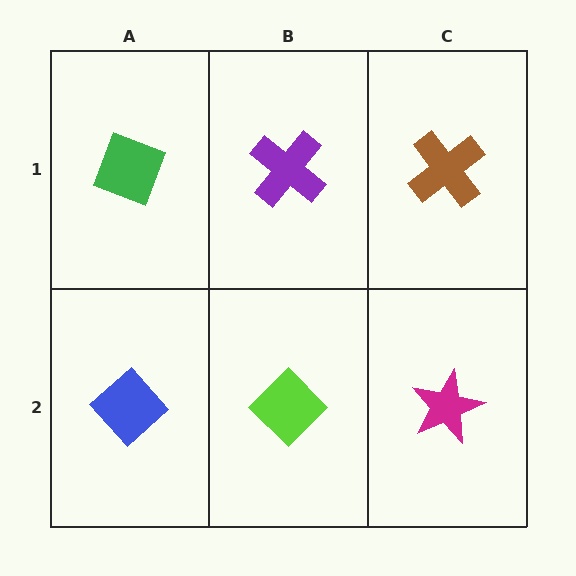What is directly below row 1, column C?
A magenta star.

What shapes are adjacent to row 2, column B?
A purple cross (row 1, column B), a blue diamond (row 2, column A), a magenta star (row 2, column C).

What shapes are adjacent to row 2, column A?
A green diamond (row 1, column A), a lime diamond (row 2, column B).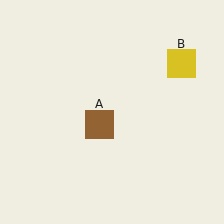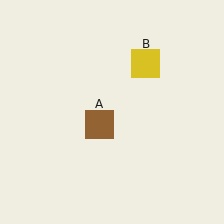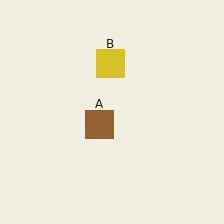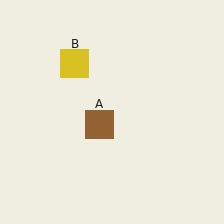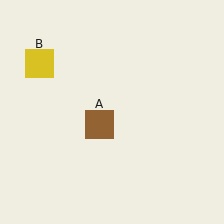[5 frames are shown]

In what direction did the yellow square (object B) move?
The yellow square (object B) moved left.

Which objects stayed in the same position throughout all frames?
Brown square (object A) remained stationary.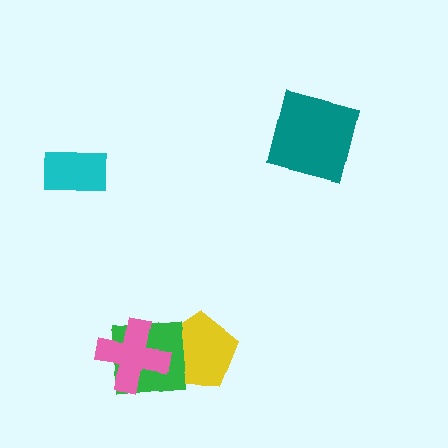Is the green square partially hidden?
Yes, it is partially covered by another shape.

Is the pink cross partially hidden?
No, no other shape covers it.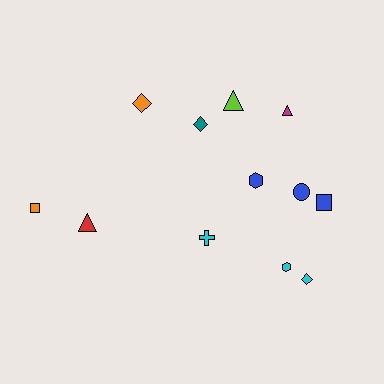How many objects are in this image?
There are 12 objects.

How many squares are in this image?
There are 2 squares.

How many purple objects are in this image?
There are no purple objects.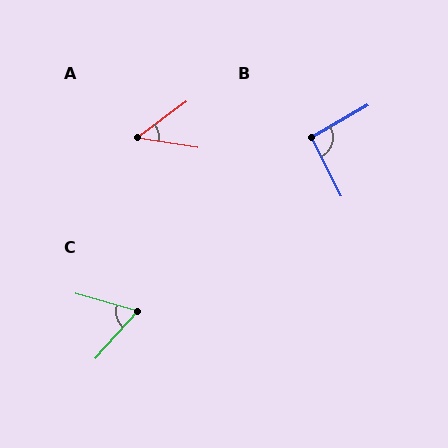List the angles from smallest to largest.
A (45°), C (64°), B (93°).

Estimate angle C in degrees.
Approximately 64 degrees.